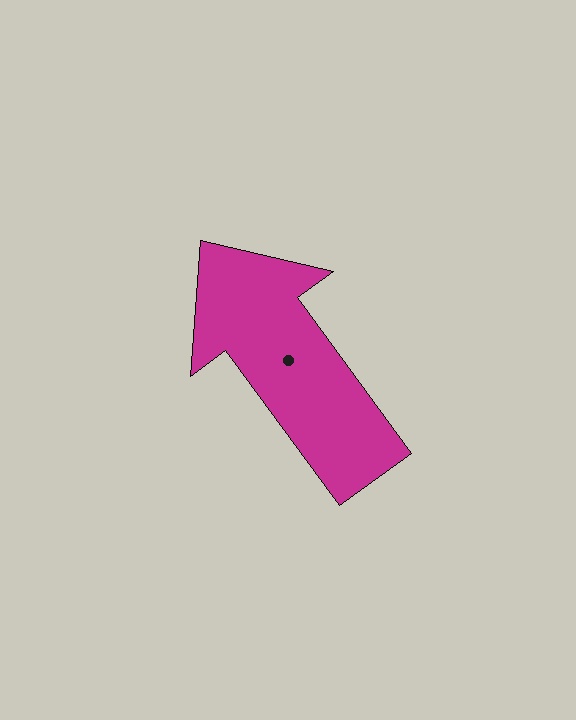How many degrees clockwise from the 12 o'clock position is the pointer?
Approximately 324 degrees.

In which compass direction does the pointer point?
Northwest.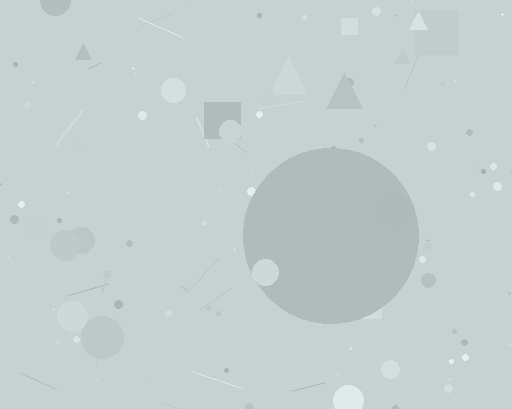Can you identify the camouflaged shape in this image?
The camouflaged shape is a circle.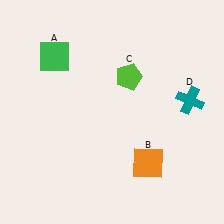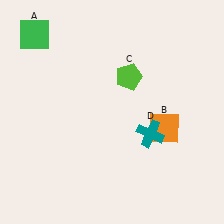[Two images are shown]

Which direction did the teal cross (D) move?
The teal cross (D) moved left.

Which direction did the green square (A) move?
The green square (A) moved up.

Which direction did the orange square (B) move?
The orange square (B) moved up.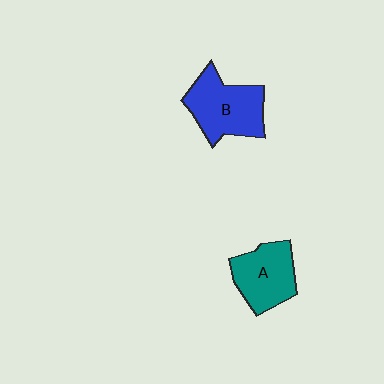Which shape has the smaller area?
Shape A (teal).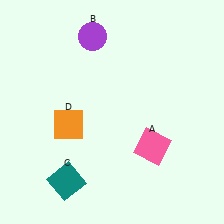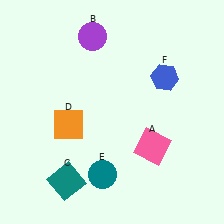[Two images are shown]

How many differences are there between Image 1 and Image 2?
There are 2 differences between the two images.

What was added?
A teal circle (E), a blue hexagon (F) were added in Image 2.